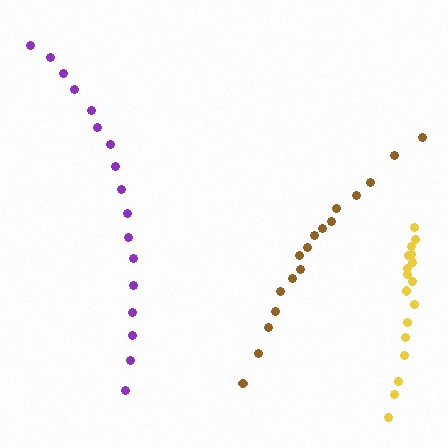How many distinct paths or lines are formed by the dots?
There are 3 distinct paths.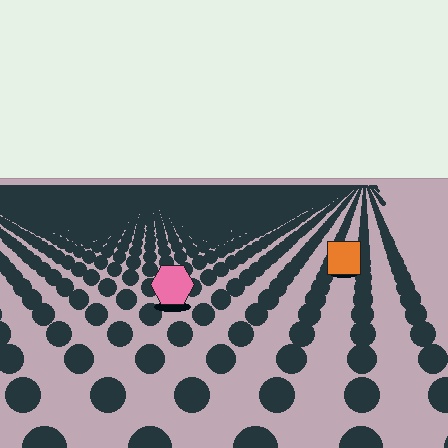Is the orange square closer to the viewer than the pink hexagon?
No. The pink hexagon is closer — you can tell from the texture gradient: the ground texture is coarser near it.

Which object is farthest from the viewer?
The orange square is farthest from the viewer. It appears smaller and the ground texture around it is denser.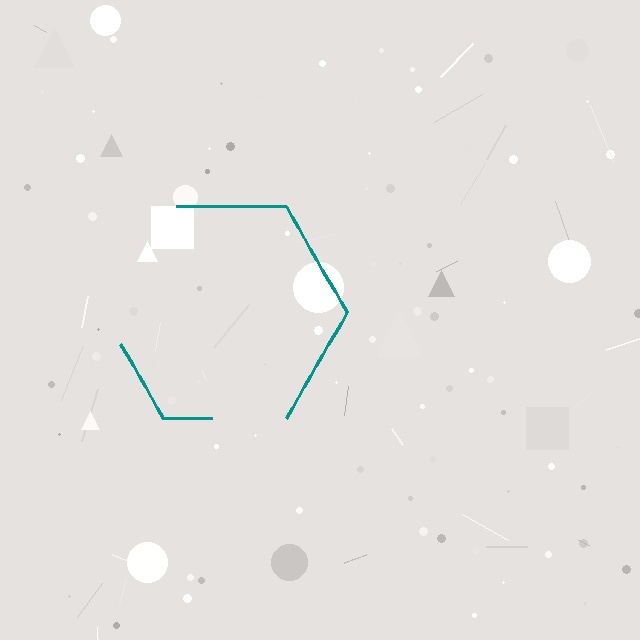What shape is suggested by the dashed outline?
The dashed outline suggests a hexagon.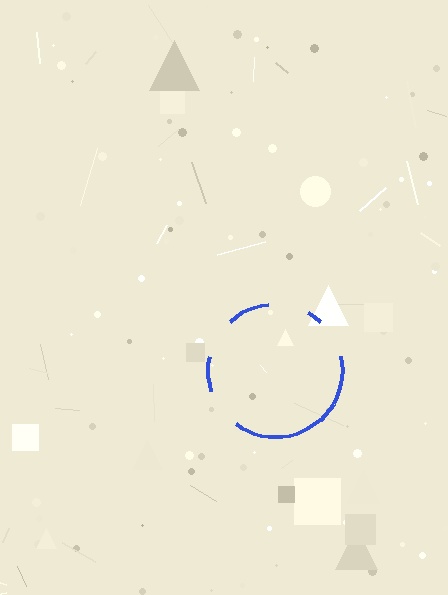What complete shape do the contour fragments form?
The contour fragments form a circle.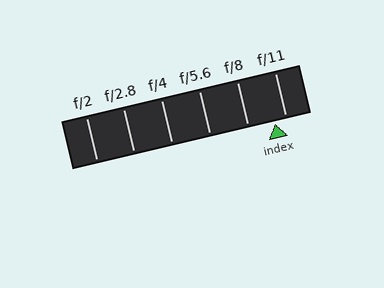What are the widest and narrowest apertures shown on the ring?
The widest aperture shown is f/2 and the narrowest is f/11.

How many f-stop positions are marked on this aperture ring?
There are 6 f-stop positions marked.